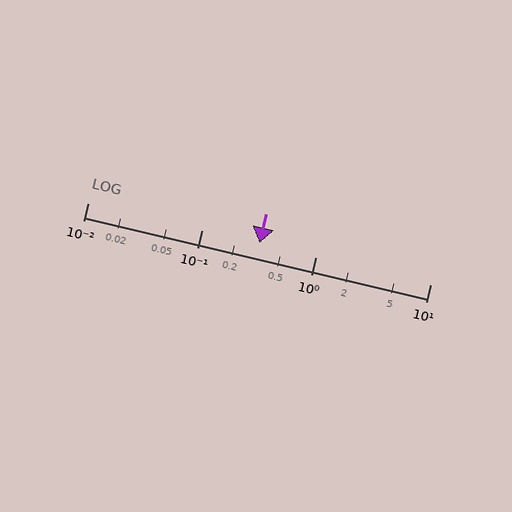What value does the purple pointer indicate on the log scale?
The pointer indicates approximately 0.32.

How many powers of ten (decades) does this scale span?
The scale spans 3 decades, from 0.01 to 10.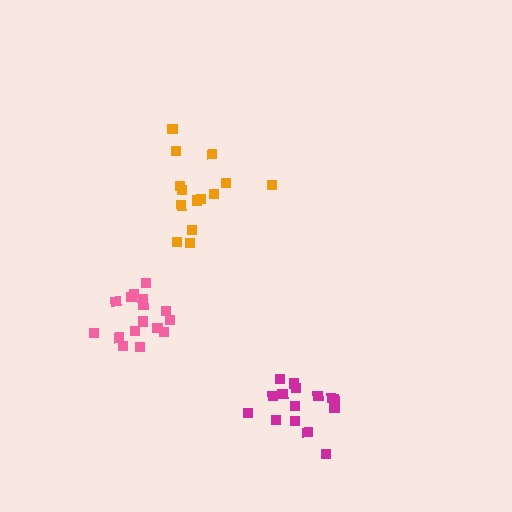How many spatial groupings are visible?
There are 3 spatial groupings.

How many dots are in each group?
Group 1: 14 dots, Group 2: 16 dots, Group 3: 15 dots (45 total).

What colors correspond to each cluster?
The clusters are colored: orange, pink, magenta.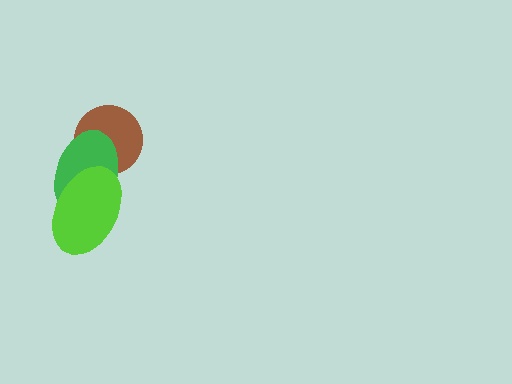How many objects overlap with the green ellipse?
2 objects overlap with the green ellipse.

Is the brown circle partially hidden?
Yes, it is partially covered by another shape.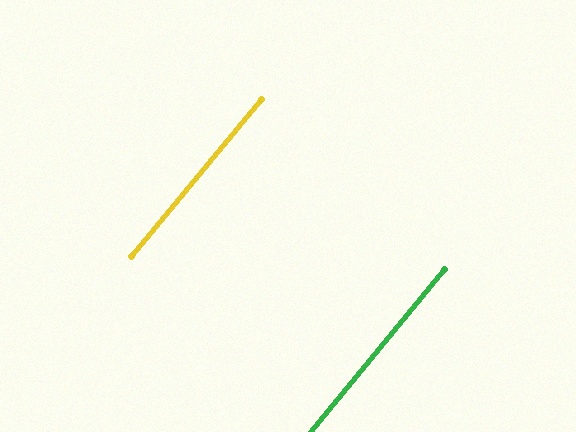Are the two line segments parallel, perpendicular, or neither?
Parallel — their directions differ by only 0.0°.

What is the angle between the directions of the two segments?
Approximately 0 degrees.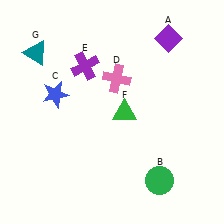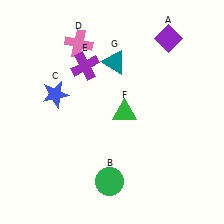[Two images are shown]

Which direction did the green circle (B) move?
The green circle (B) moved left.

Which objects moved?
The objects that moved are: the green circle (B), the pink cross (D), the teal triangle (G).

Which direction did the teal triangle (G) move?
The teal triangle (G) moved right.